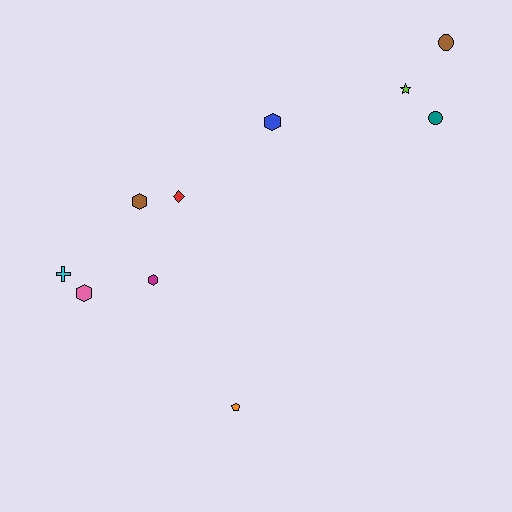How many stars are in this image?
There is 1 star.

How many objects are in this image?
There are 10 objects.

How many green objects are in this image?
There are no green objects.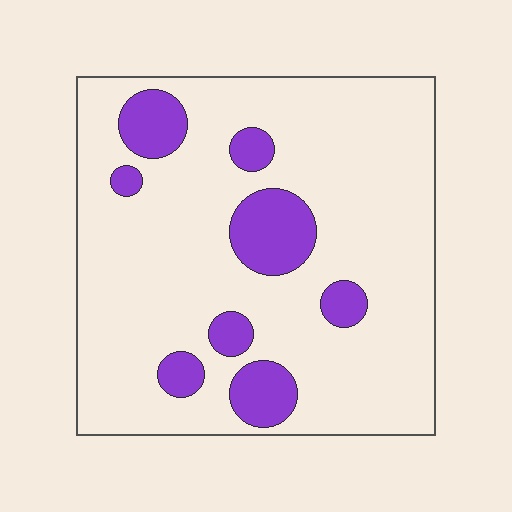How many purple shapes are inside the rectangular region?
8.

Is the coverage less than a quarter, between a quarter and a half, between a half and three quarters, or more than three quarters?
Less than a quarter.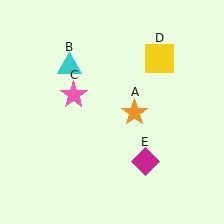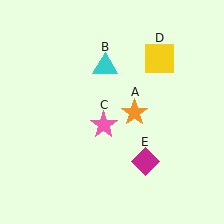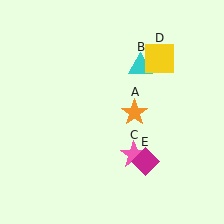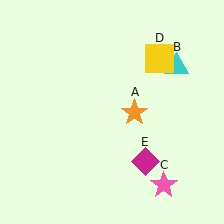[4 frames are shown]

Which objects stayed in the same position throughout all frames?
Orange star (object A) and yellow square (object D) and magenta diamond (object E) remained stationary.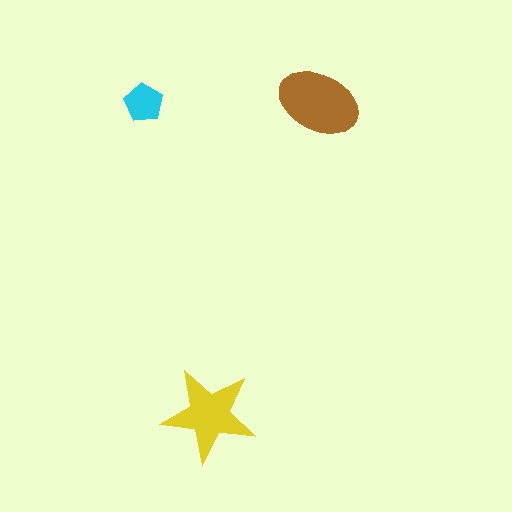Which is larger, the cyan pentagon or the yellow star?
The yellow star.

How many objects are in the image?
There are 3 objects in the image.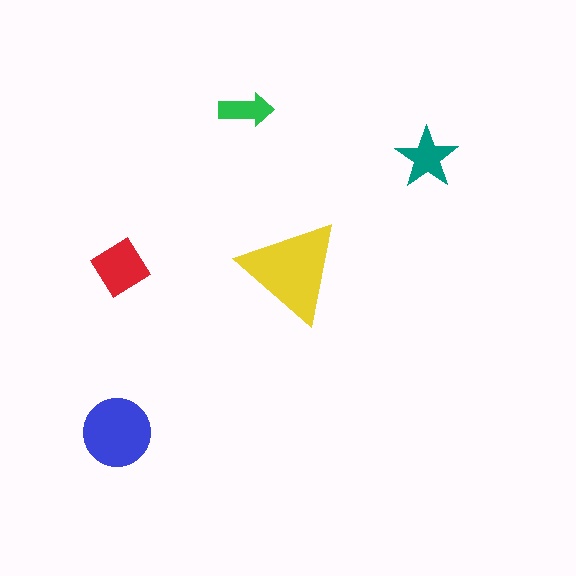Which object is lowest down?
The blue circle is bottommost.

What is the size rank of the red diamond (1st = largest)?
3rd.